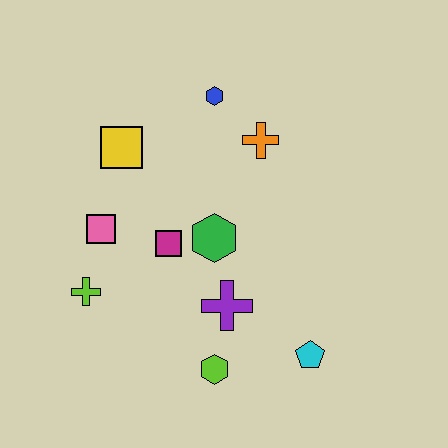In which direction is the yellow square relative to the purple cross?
The yellow square is above the purple cross.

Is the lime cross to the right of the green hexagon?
No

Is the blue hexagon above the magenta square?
Yes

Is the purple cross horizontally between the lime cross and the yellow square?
No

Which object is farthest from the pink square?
The cyan pentagon is farthest from the pink square.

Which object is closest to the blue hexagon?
The orange cross is closest to the blue hexagon.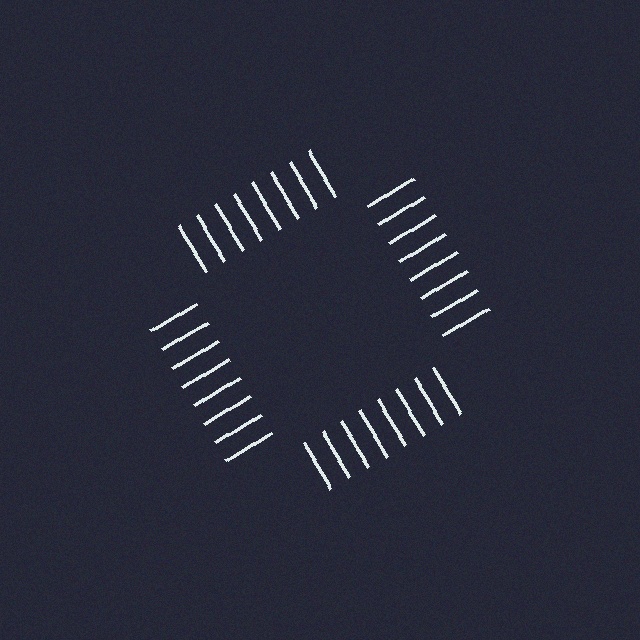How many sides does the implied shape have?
4 sides — the line-ends trace a square.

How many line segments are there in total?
32 — 8 along each of the 4 edges.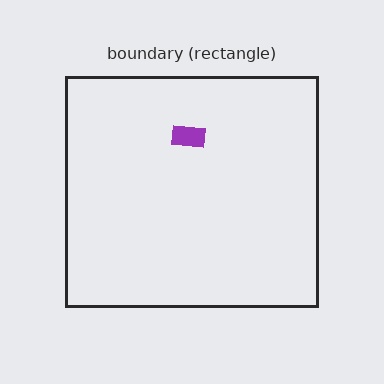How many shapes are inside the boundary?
1 inside, 0 outside.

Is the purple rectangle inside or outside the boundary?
Inside.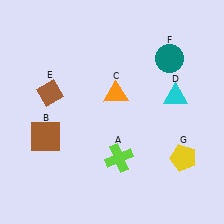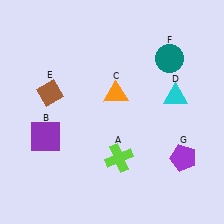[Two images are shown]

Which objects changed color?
B changed from brown to purple. G changed from yellow to purple.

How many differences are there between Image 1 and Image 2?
There are 2 differences between the two images.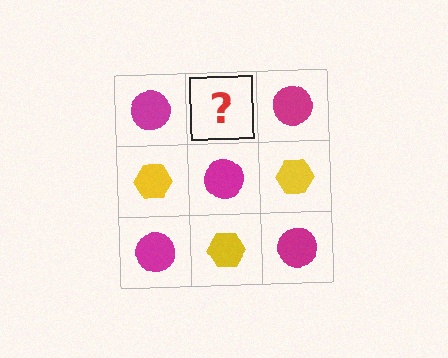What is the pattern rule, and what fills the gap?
The rule is that it alternates magenta circle and yellow hexagon in a checkerboard pattern. The gap should be filled with a yellow hexagon.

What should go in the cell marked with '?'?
The missing cell should contain a yellow hexagon.